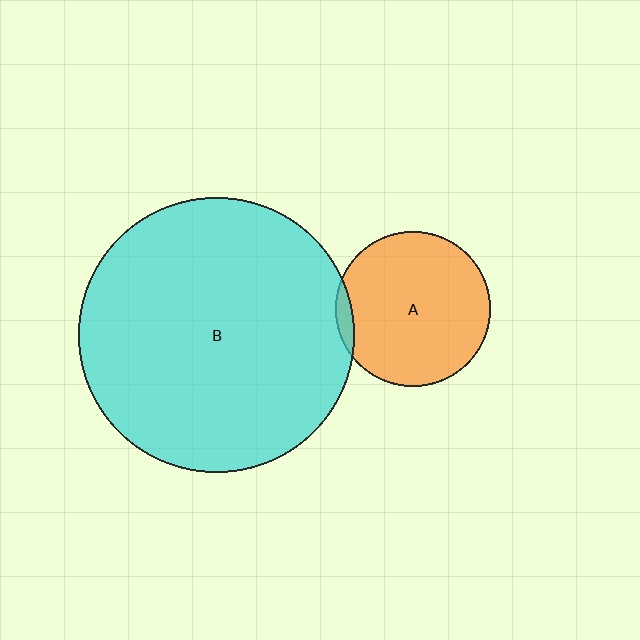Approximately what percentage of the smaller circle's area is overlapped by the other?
Approximately 5%.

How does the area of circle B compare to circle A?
Approximately 3.1 times.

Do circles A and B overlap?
Yes.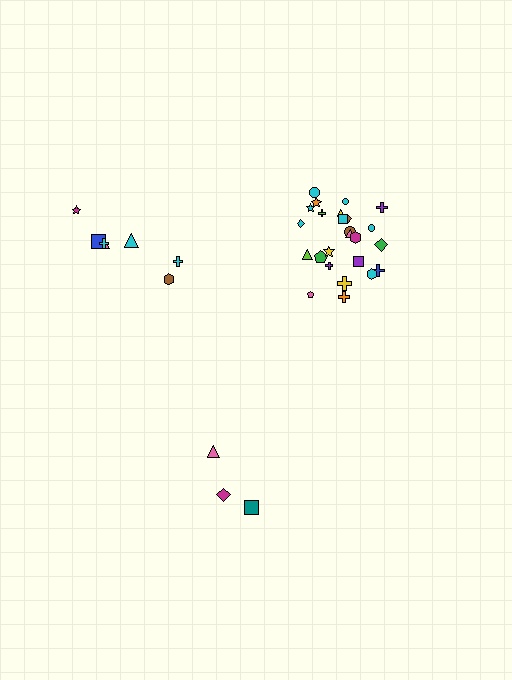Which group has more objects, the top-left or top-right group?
The top-right group.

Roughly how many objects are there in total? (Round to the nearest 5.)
Roughly 35 objects in total.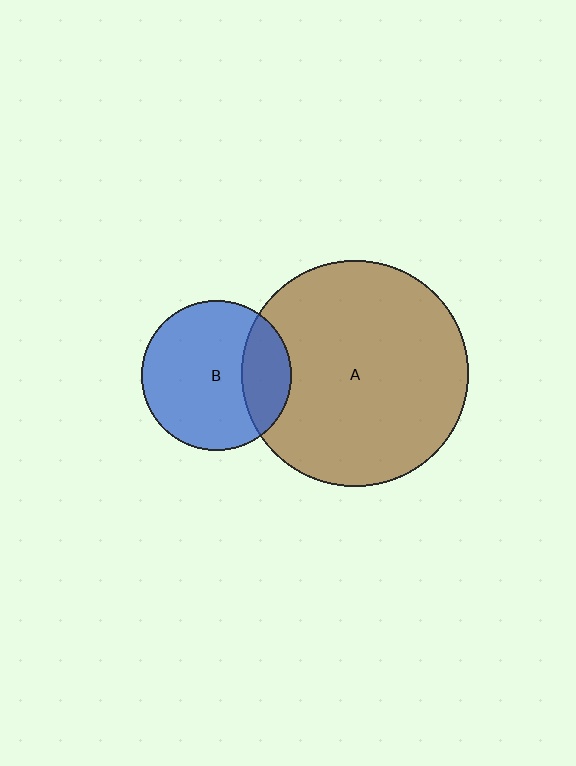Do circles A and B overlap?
Yes.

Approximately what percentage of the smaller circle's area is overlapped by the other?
Approximately 25%.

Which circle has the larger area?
Circle A (brown).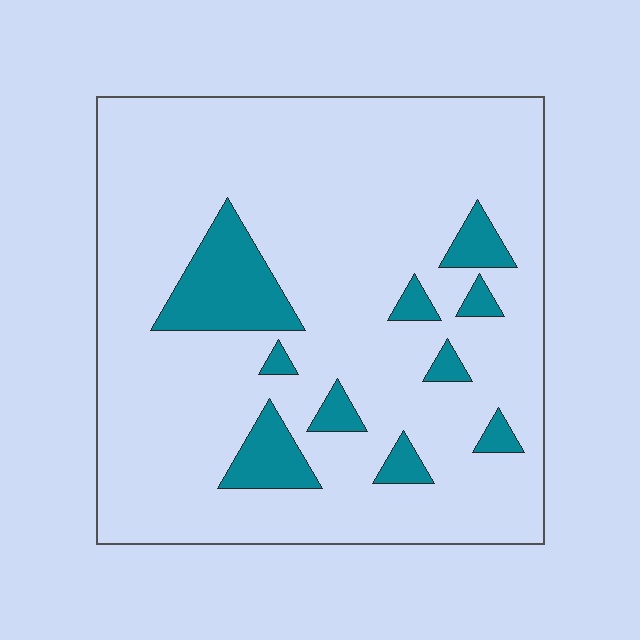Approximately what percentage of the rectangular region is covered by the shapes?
Approximately 15%.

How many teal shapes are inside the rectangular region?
10.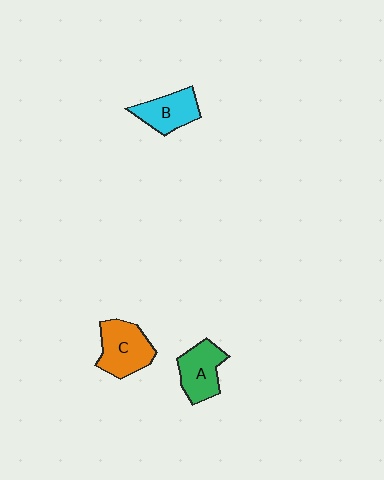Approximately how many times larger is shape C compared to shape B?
Approximately 1.2 times.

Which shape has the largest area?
Shape C (orange).